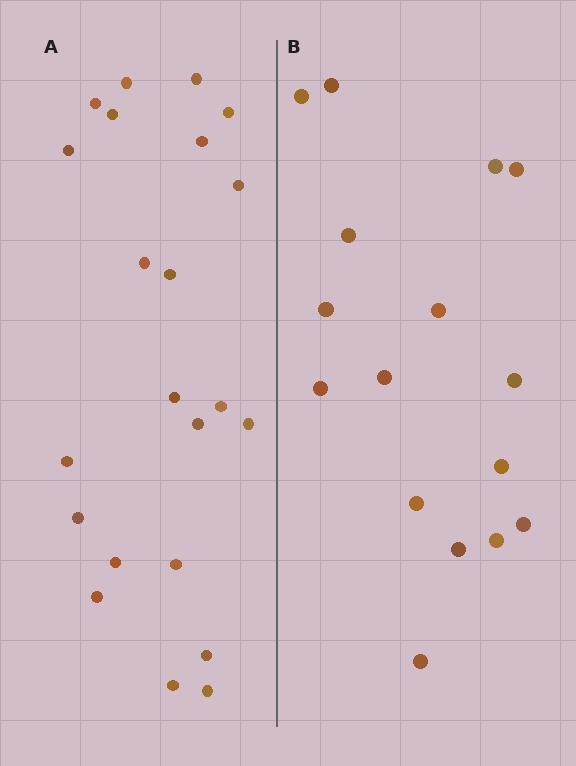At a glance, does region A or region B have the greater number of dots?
Region A (the left region) has more dots.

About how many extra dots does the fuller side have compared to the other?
Region A has about 6 more dots than region B.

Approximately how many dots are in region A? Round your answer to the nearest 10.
About 20 dots. (The exact count is 22, which rounds to 20.)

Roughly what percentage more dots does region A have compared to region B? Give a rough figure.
About 40% more.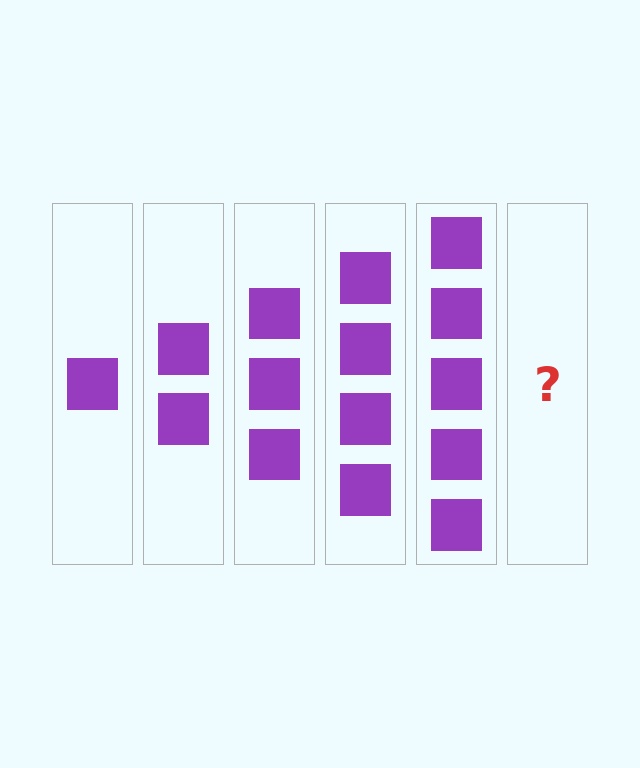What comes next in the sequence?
The next element should be 6 squares.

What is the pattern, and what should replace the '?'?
The pattern is that each step adds one more square. The '?' should be 6 squares.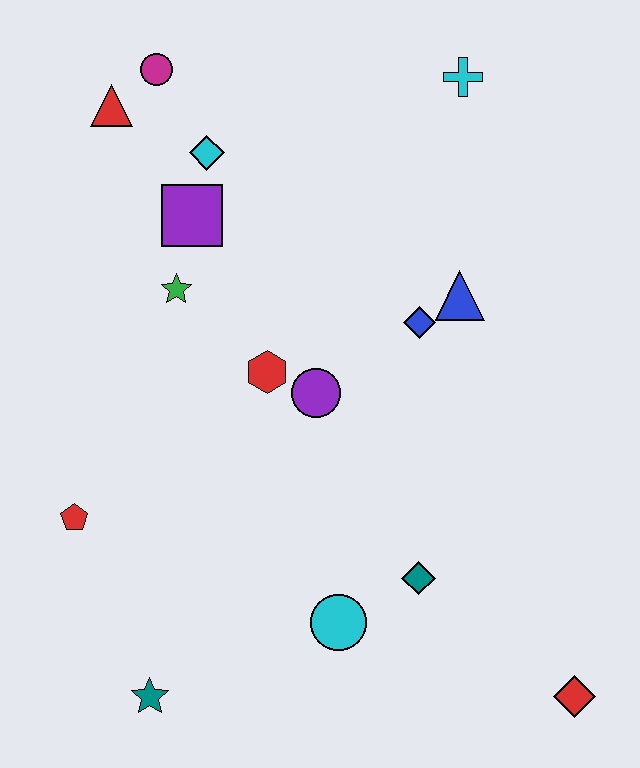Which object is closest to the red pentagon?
The teal star is closest to the red pentagon.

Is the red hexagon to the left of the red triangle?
No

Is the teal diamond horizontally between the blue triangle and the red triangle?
Yes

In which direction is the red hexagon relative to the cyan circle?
The red hexagon is above the cyan circle.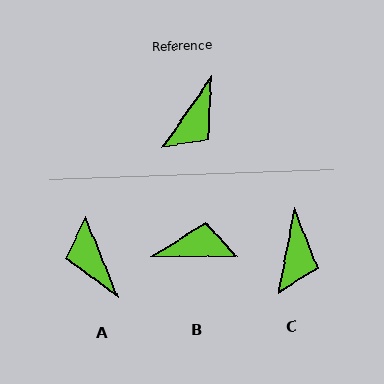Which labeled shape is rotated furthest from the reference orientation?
B, about 125 degrees away.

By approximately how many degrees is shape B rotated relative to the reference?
Approximately 125 degrees counter-clockwise.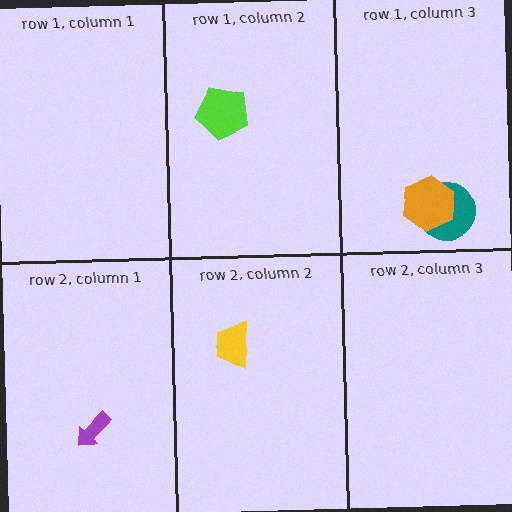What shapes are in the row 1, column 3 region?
The teal circle, the orange hexagon.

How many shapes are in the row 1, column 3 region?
2.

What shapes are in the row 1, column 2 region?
The lime pentagon.